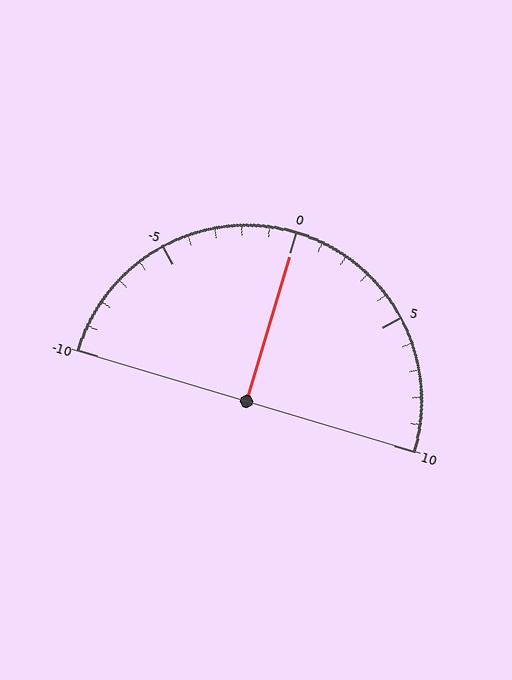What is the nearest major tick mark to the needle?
The nearest major tick mark is 0.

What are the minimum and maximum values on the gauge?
The gauge ranges from -10 to 10.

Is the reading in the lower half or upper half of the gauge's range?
The reading is in the upper half of the range (-10 to 10).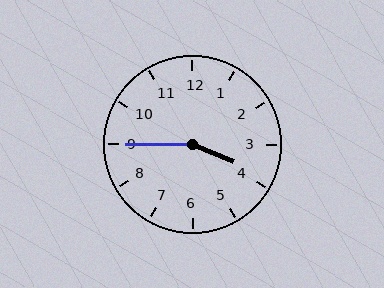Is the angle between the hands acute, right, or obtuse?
It is obtuse.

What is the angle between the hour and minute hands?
Approximately 158 degrees.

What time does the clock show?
3:45.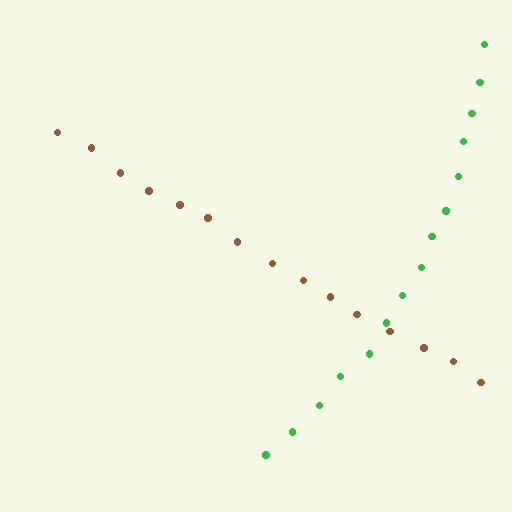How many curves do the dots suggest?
There are 2 distinct paths.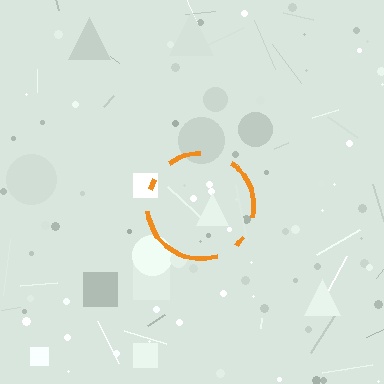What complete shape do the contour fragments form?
The contour fragments form a circle.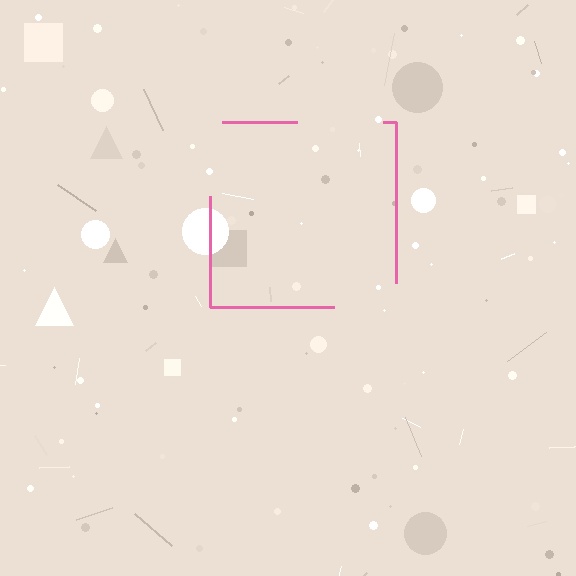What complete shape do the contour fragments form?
The contour fragments form a square.